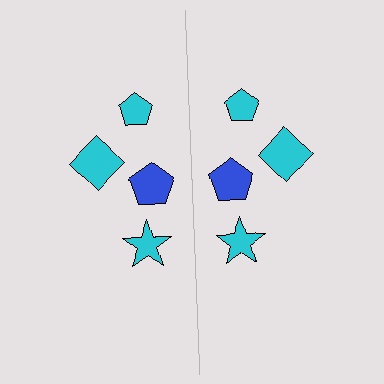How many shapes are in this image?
There are 8 shapes in this image.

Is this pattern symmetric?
Yes, this pattern has bilateral (reflection) symmetry.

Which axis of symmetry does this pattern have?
The pattern has a vertical axis of symmetry running through the center of the image.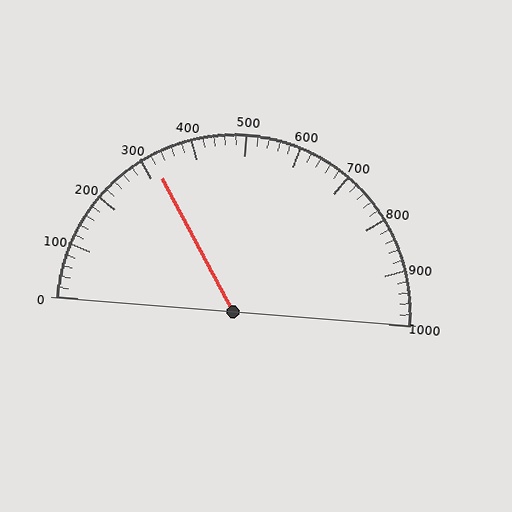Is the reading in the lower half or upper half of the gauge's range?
The reading is in the lower half of the range (0 to 1000).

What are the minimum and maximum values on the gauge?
The gauge ranges from 0 to 1000.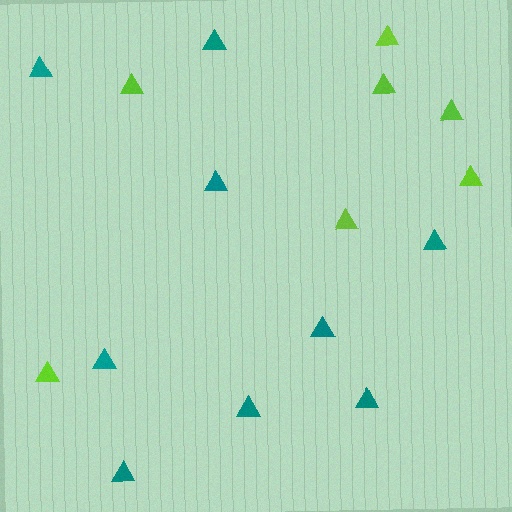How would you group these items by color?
There are 2 groups: one group of teal triangles (9) and one group of lime triangles (7).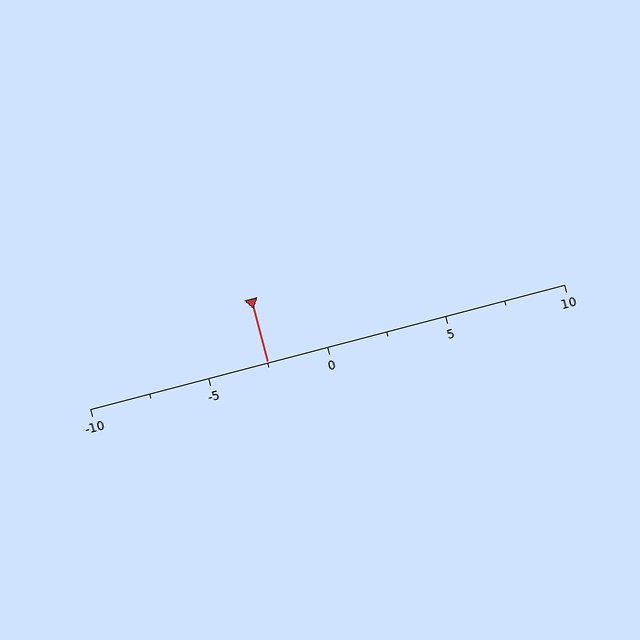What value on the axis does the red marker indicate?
The marker indicates approximately -2.5.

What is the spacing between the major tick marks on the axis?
The major ticks are spaced 5 apart.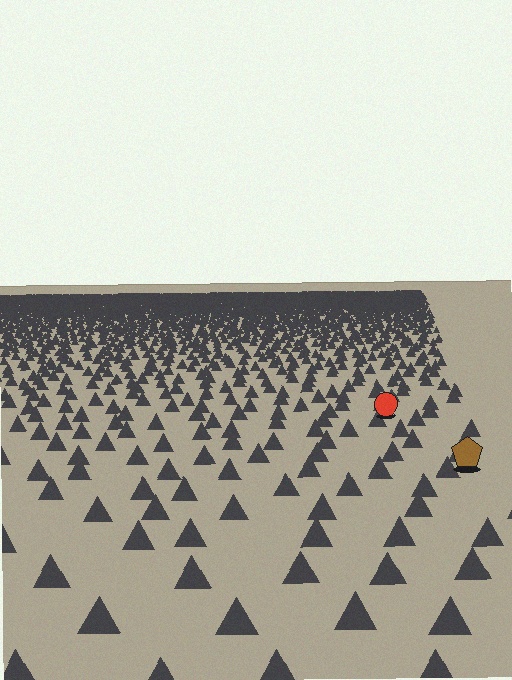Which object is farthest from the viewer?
The red circle is farthest from the viewer. It appears smaller and the ground texture around it is denser.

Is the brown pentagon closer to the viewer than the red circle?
Yes. The brown pentagon is closer — you can tell from the texture gradient: the ground texture is coarser near it.